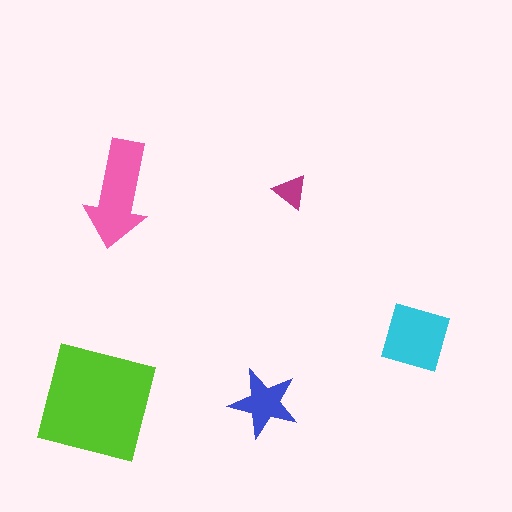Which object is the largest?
The lime square.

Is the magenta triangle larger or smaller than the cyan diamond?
Smaller.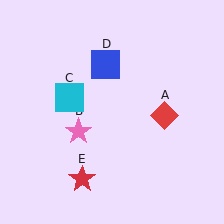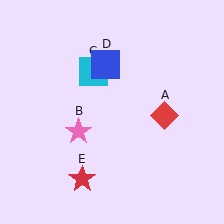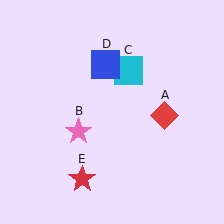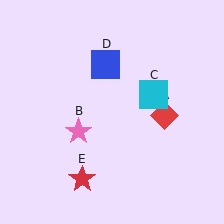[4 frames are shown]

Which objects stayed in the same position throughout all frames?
Red diamond (object A) and pink star (object B) and blue square (object D) and red star (object E) remained stationary.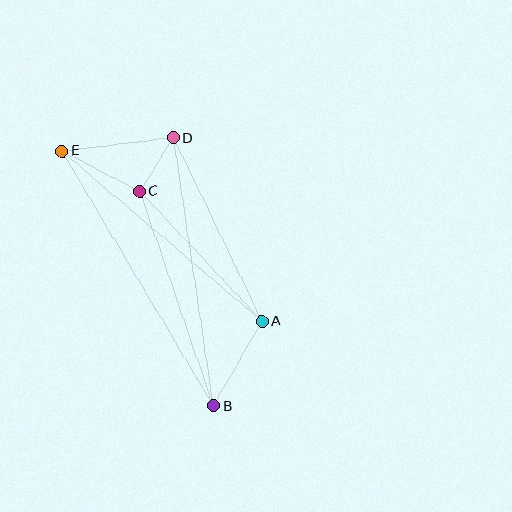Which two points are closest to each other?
Points C and D are closest to each other.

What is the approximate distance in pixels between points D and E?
The distance between D and E is approximately 112 pixels.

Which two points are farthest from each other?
Points B and E are farthest from each other.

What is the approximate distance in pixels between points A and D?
The distance between A and D is approximately 204 pixels.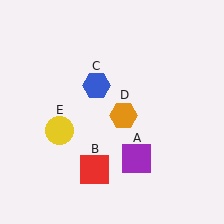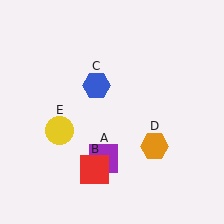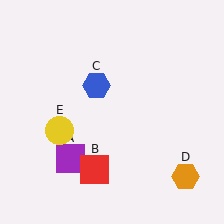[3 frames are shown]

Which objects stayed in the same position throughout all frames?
Red square (object B) and blue hexagon (object C) and yellow circle (object E) remained stationary.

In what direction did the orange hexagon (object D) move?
The orange hexagon (object D) moved down and to the right.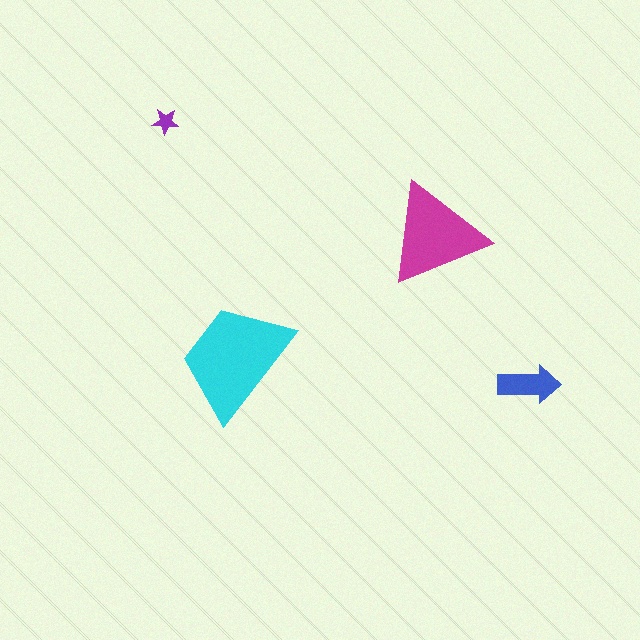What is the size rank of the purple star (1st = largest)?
4th.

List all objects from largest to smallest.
The cyan trapezoid, the magenta triangle, the blue arrow, the purple star.